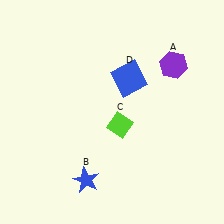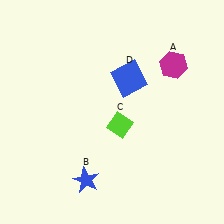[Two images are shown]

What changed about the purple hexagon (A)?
In Image 1, A is purple. In Image 2, it changed to magenta.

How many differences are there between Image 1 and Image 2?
There is 1 difference between the two images.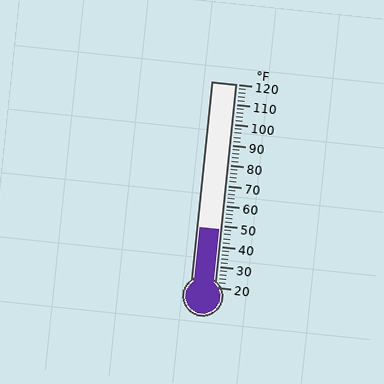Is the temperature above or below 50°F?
The temperature is below 50°F.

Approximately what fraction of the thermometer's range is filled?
The thermometer is filled to approximately 30% of its range.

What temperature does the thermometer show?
The thermometer shows approximately 48°F.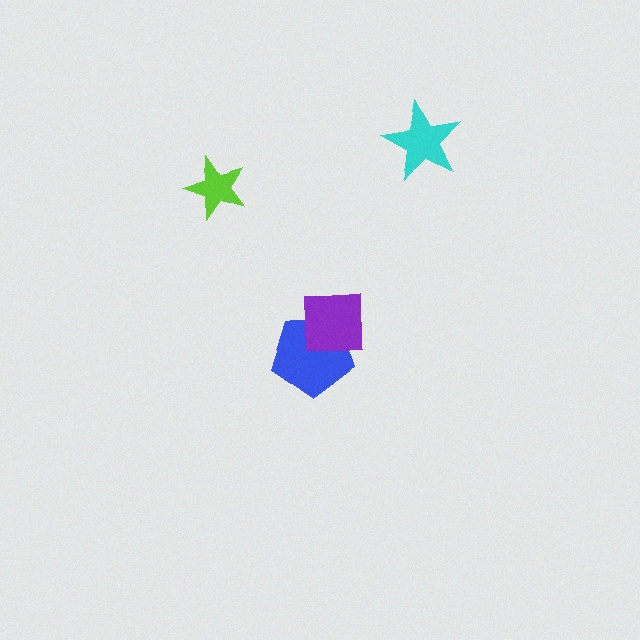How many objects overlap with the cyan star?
0 objects overlap with the cyan star.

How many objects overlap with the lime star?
0 objects overlap with the lime star.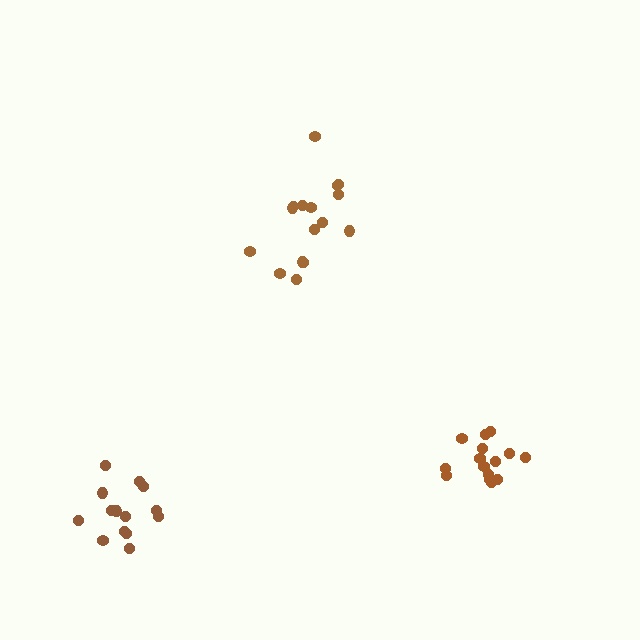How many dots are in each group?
Group 1: 16 dots, Group 2: 14 dots, Group 3: 16 dots (46 total).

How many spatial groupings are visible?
There are 3 spatial groupings.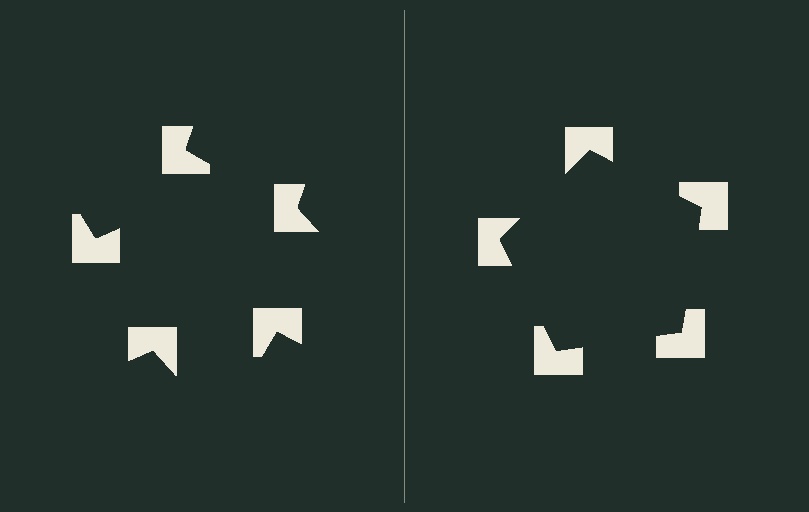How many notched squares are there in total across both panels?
10 — 5 on each side.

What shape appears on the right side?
An illusory pentagon.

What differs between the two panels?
The notched squares are positioned identically on both sides; only the wedge orientations differ. On the right they align to a pentagon; on the left they are misaligned.